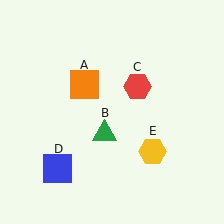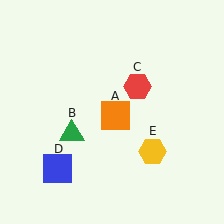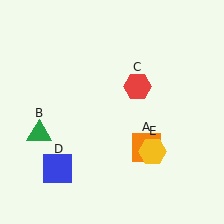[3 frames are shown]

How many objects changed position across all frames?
2 objects changed position: orange square (object A), green triangle (object B).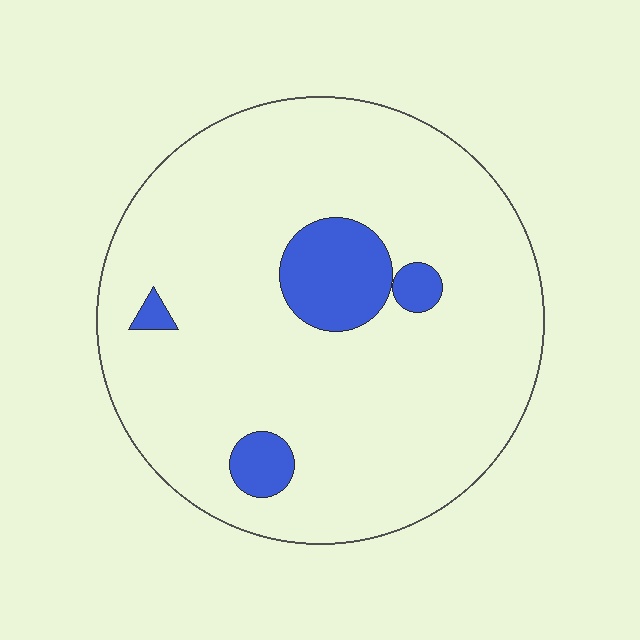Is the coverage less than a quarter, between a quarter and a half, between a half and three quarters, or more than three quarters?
Less than a quarter.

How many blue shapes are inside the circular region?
4.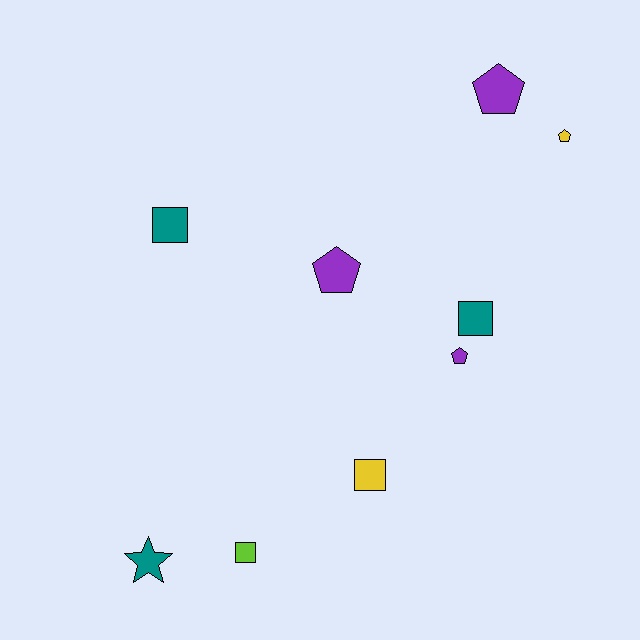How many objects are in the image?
There are 9 objects.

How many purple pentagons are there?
There are 3 purple pentagons.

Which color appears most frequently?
Teal, with 3 objects.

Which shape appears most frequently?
Pentagon, with 4 objects.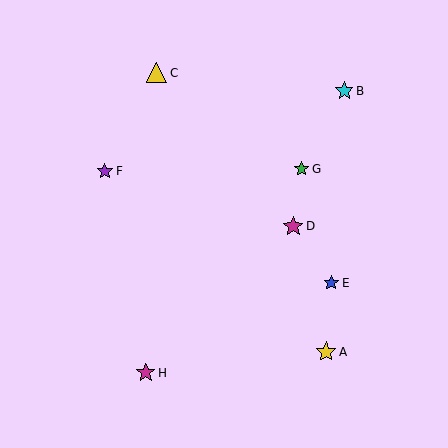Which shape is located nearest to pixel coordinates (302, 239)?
The magenta star (labeled D) at (293, 226) is nearest to that location.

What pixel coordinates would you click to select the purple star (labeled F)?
Click at (105, 171) to select the purple star F.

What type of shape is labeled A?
Shape A is a yellow star.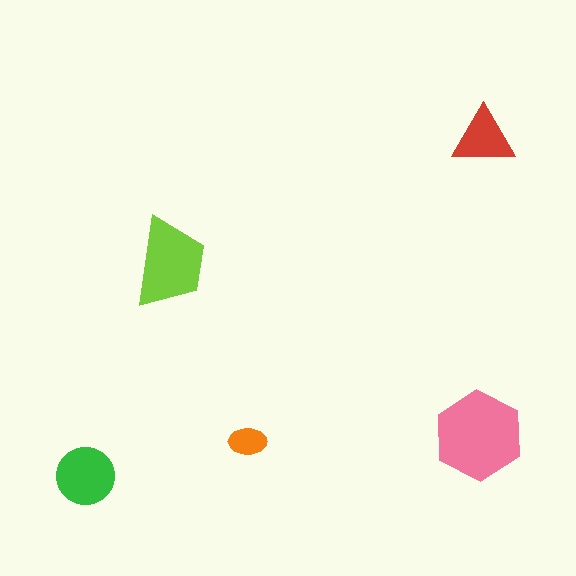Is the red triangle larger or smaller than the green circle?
Smaller.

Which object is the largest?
The pink hexagon.